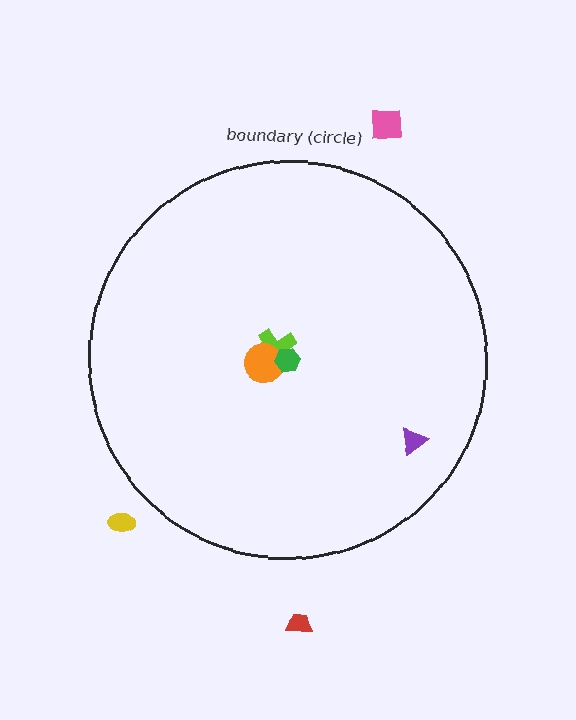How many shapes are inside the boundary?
4 inside, 3 outside.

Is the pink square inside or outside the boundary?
Outside.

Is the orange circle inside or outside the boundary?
Inside.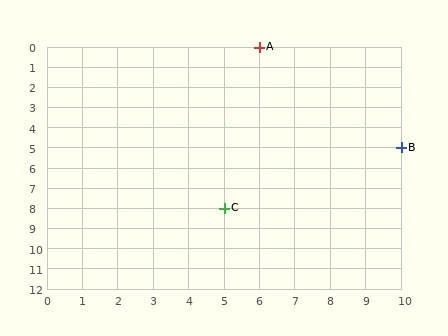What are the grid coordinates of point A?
Point A is at grid coordinates (6, 0).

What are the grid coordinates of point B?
Point B is at grid coordinates (10, 5).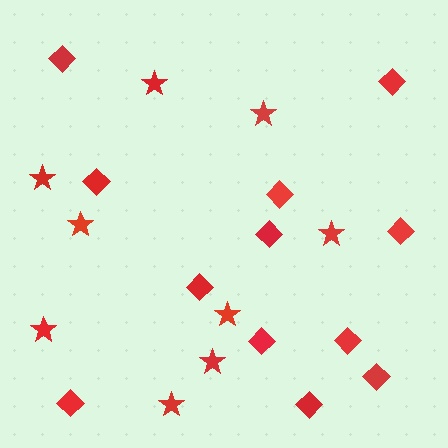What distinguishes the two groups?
There are 2 groups: one group of diamonds (12) and one group of stars (9).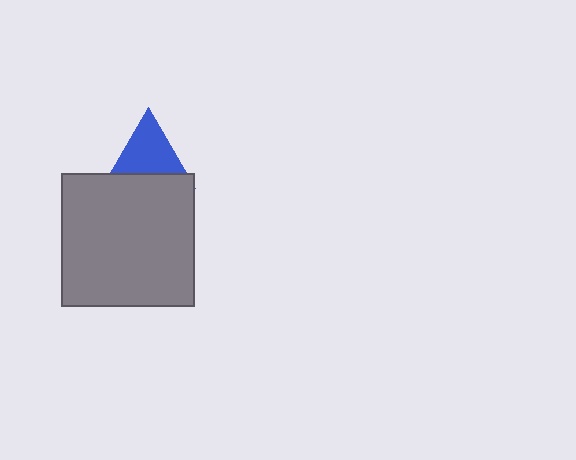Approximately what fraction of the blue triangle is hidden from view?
Roughly 35% of the blue triangle is hidden behind the gray square.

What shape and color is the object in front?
The object in front is a gray square.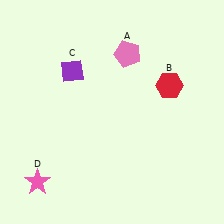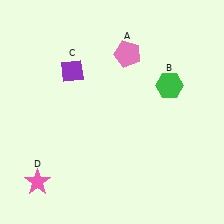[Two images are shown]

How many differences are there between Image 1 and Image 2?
There is 1 difference between the two images.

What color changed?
The hexagon (B) changed from red in Image 1 to green in Image 2.